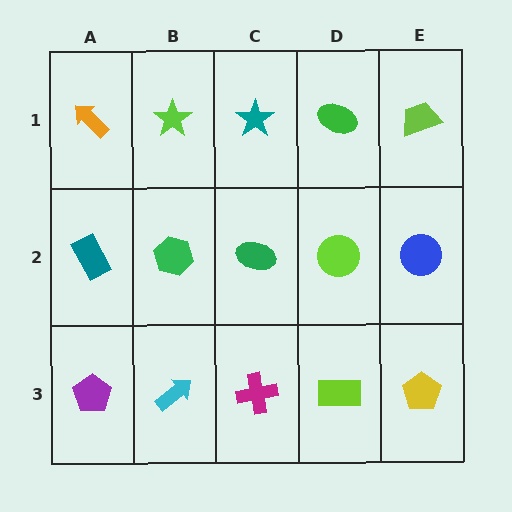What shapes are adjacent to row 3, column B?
A green hexagon (row 2, column B), a purple pentagon (row 3, column A), a magenta cross (row 3, column C).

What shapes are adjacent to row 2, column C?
A teal star (row 1, column C), a magenta cross (row 3, column C), a green hexagon (row 2, column B), a lime circle (row 2, column D).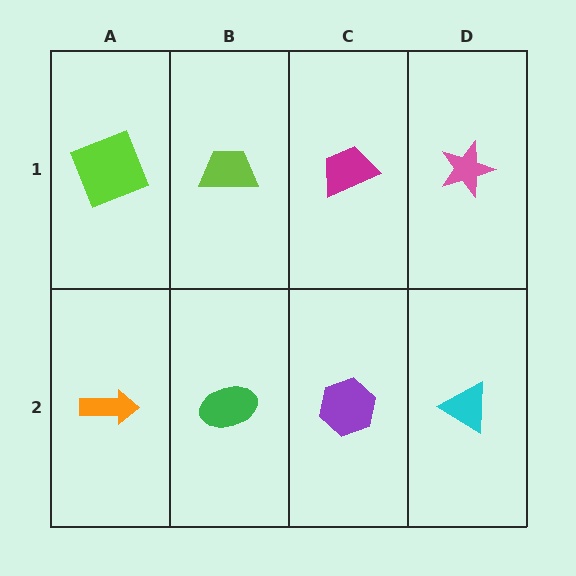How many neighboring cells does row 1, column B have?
3.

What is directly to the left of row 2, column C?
A green ellipse.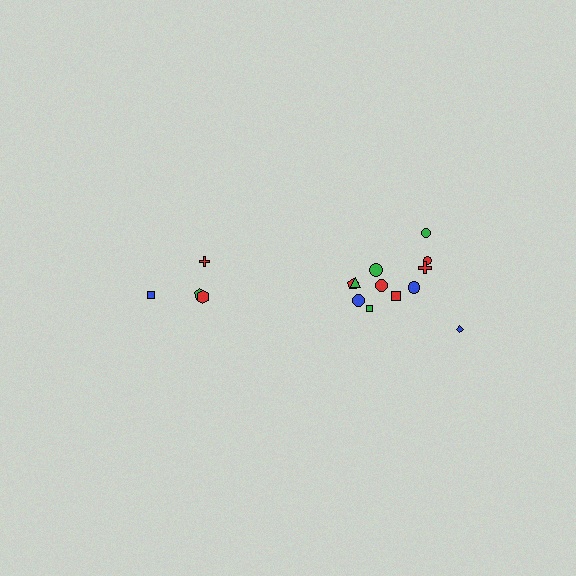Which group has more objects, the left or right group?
The right group.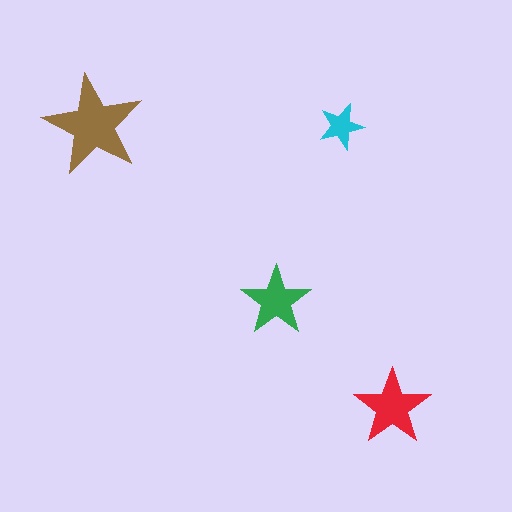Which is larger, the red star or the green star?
The red one.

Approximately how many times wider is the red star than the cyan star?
About 1.5 times wider.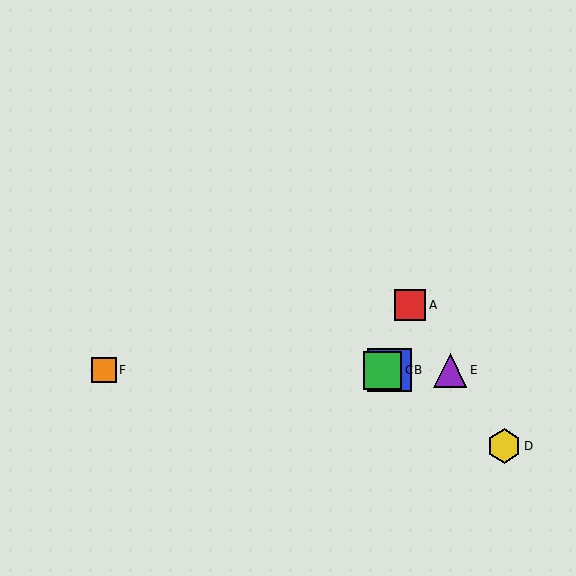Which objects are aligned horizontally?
Objects B, C, E, F are aligned horizontally.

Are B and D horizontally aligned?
No, B is at y≈370 and D is at y≈446.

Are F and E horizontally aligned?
Yes, both are at y≈370.